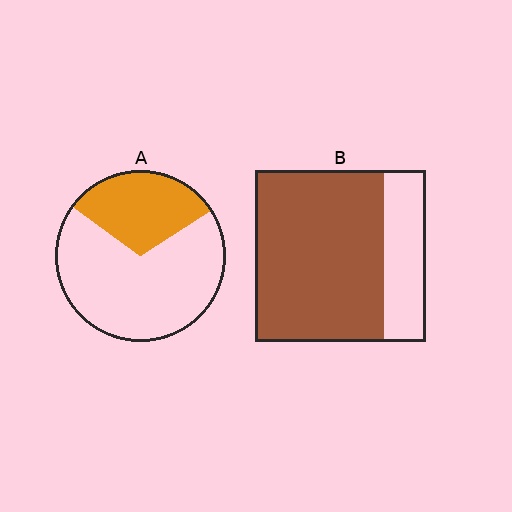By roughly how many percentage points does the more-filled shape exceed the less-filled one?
By roughly 45 percentage points (B over A).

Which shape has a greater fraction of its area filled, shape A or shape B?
Shape B.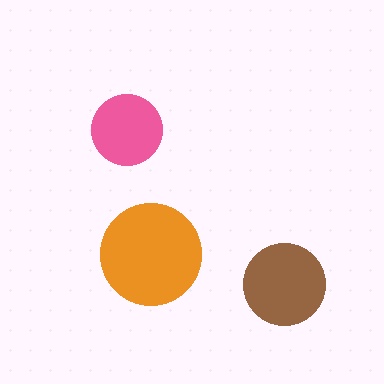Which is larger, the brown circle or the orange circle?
The orange one.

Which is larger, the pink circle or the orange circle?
The orange one.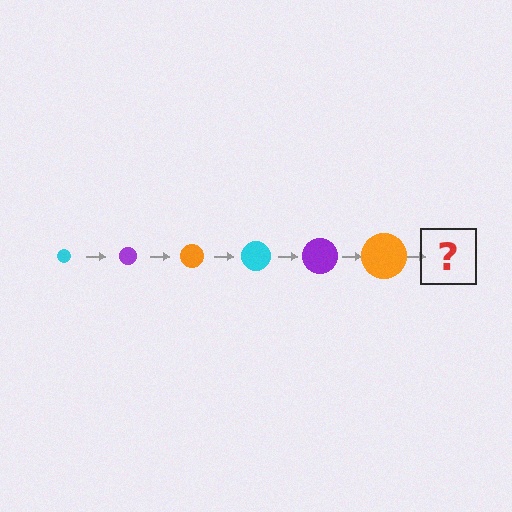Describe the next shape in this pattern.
It should be a cyan circle, larger than the previous one.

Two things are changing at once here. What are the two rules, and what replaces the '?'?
The two rules are that the circle grows larger each step and the color cycles through cyan, purple, and orange. The '?' should be a cyan circle, larger than the previous one.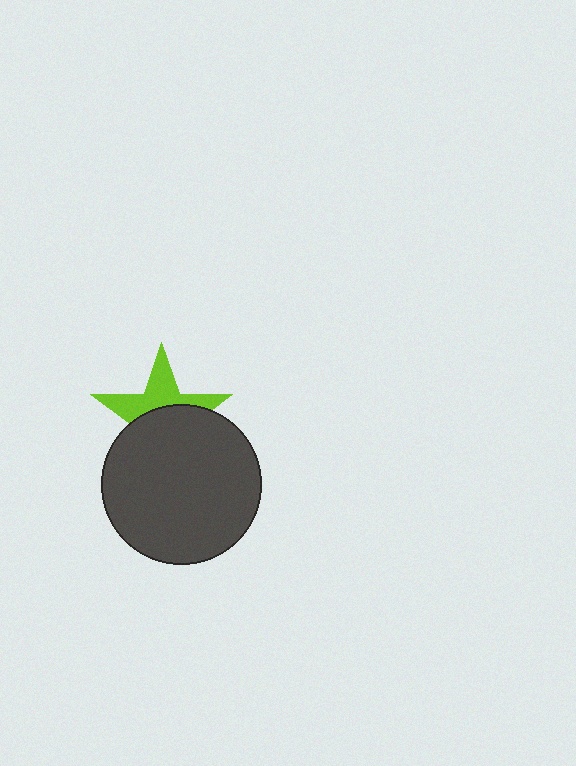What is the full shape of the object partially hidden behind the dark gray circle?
The partially hidden object is a lime star.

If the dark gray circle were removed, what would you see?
You would see the complete lime star.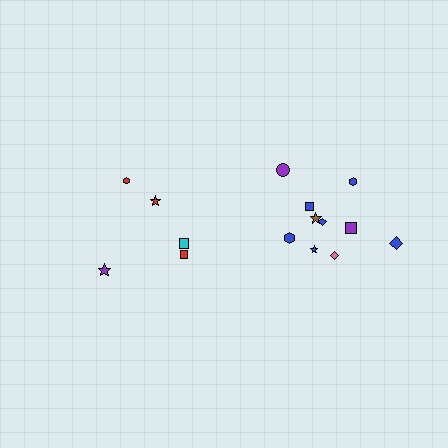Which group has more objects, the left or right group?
The right group.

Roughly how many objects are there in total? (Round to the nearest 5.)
Roughly 15 objects in total.